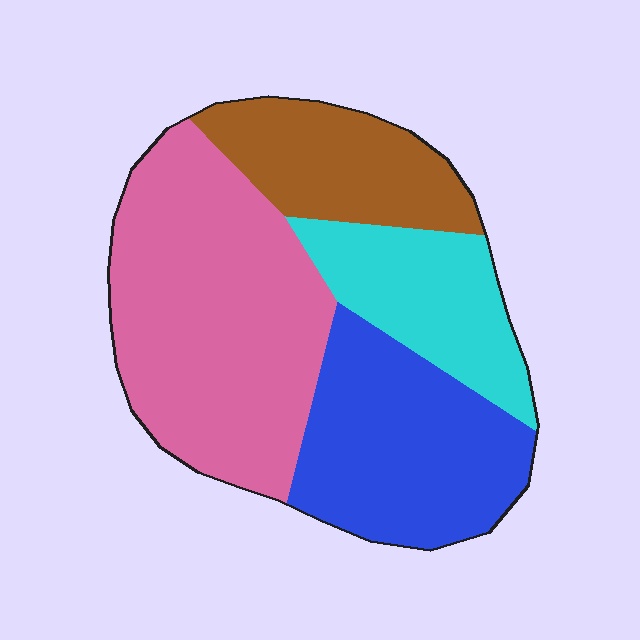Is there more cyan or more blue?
Blue.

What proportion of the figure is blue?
Blue takes up about one quarter (1/4) of the figure.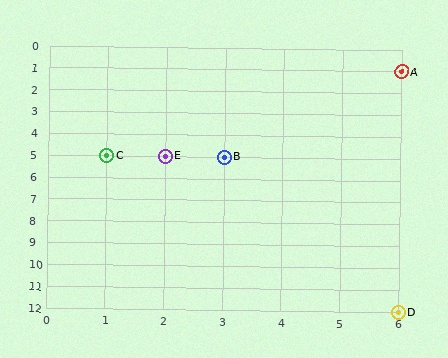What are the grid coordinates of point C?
Point C is at grid coordinates (1, 5).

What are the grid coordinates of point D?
Point D is at grid coordinates (6, 12).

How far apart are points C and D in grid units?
Points C and D are 5 columns and 7 rows apart (about 8.6 grid units diagonally).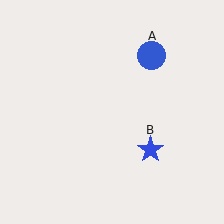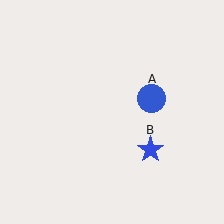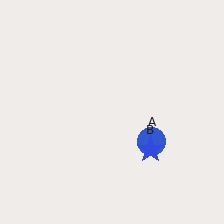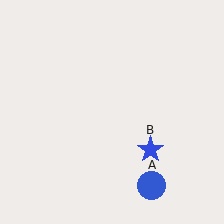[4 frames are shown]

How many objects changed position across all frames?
1 object changed position: blue circle (object A).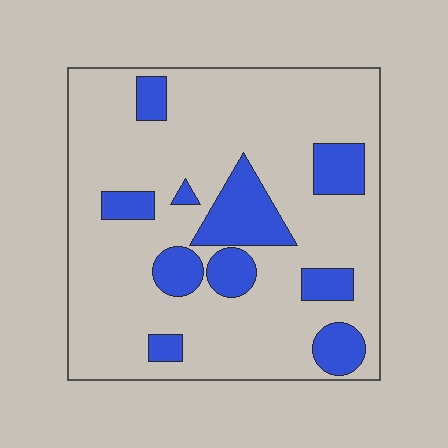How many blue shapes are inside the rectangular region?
10.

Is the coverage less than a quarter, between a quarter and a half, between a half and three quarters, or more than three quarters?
Less than a quarter.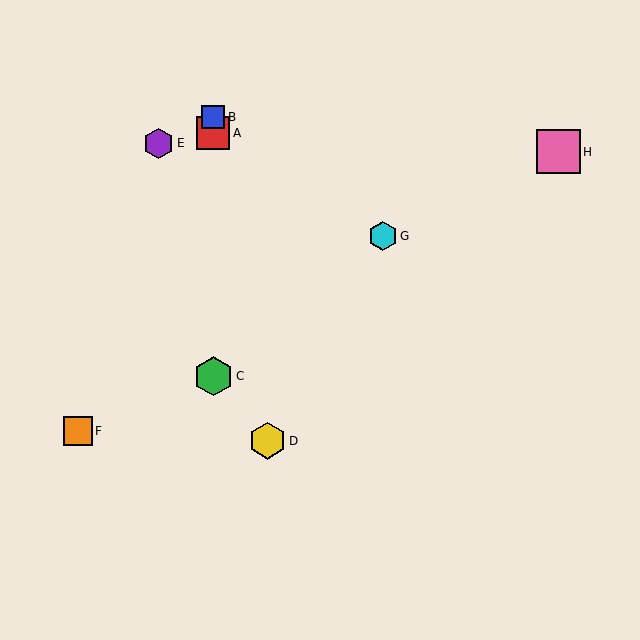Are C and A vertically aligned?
Yes, both are at x≈213.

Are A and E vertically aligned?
No, A is at x≈213 and E is at x≈159.